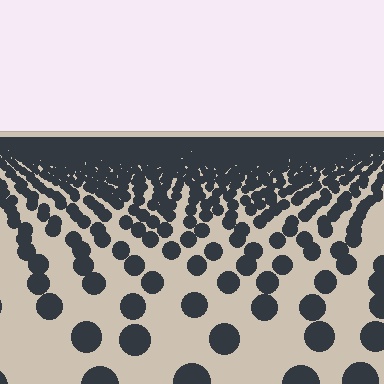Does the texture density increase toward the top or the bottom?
Density increases toward the top.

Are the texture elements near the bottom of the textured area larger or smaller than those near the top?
Larger. Near the bottom, elements are closer to the viewer and appear at a bigger on-screen size.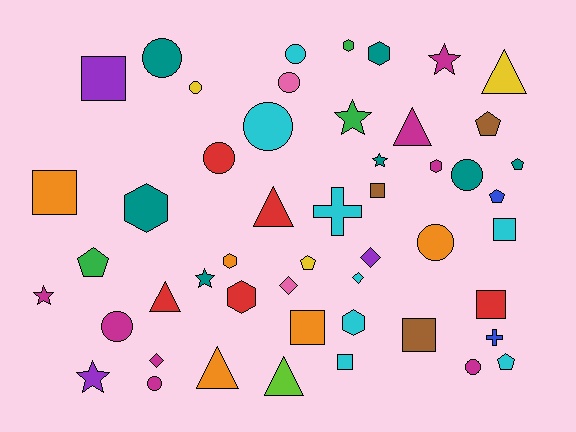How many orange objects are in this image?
There are 5 orange objects.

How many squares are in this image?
There are 8 squares.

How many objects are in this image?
There are 50 objects.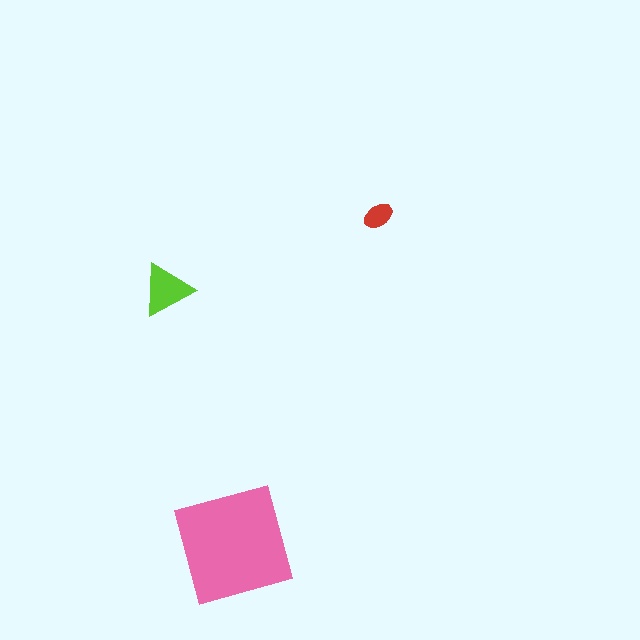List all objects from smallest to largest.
The red ellipse, the lime triangle, the pink square.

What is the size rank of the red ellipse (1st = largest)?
3rd.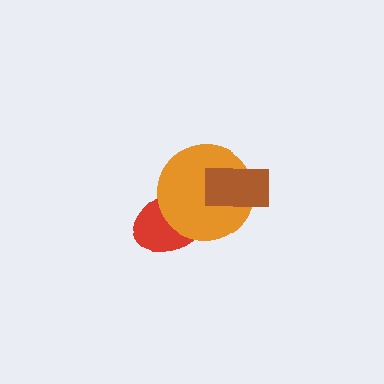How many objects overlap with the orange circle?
2 objects overlap with the orange circle.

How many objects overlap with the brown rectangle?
1 object overlaps with the brown rectangle.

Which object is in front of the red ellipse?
The orange circle is in front of the red ellipse.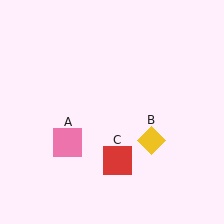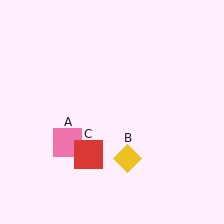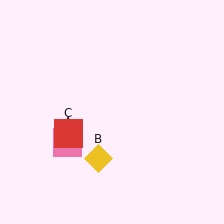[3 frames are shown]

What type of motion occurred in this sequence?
The yellow diamond (object B), red square (object C) rotated clockwise around the center of the scene.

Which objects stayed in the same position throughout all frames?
Pink square (object A) remained stationary.